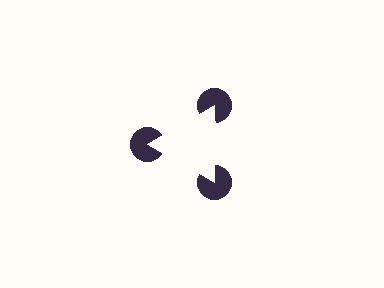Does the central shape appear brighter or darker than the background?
It typically appears slightly brighter than the background, even though no actual brightness change is drawn.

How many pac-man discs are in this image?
There are 3 — one at each vertex of the illusory triangle.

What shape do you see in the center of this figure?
An illusory triangle — its edges are inferred from the aligned wedge cuts in the pac-man discs, not physically drawn.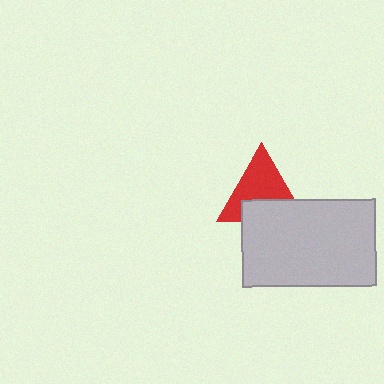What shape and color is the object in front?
The object in front is a light gray rectangle.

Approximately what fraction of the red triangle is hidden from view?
Roughly 36% of the red triangle is hidden behind the light gray rectangle.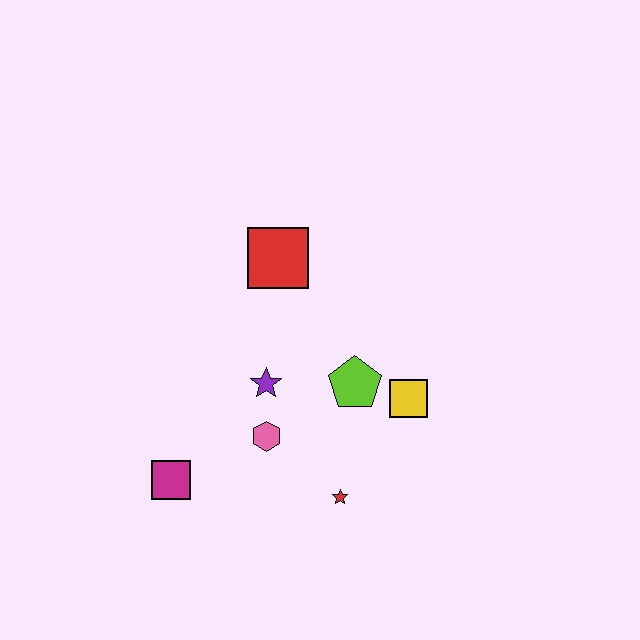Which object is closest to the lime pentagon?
The yellow square is closest to the lime pentagon.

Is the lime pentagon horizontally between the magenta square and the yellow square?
Yes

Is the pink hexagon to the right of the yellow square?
No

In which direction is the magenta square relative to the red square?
The magenta square is below the red square.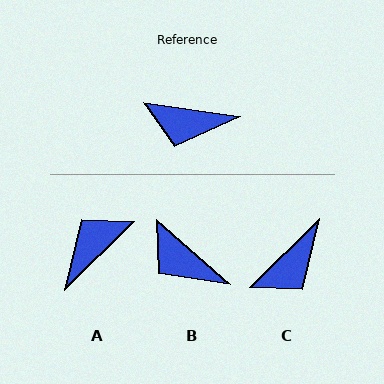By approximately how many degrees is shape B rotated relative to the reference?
Approximately 33 degrees clockwise.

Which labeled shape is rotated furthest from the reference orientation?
A, about 127 degrees away.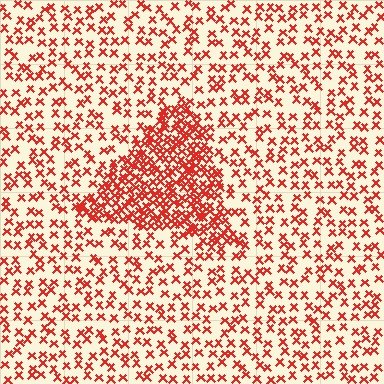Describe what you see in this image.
The image contains small red elements arranged at two different densities. A triangle-shaped region is visible where the elements are more densely packed than the surrounding area.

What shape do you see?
I see a triangle.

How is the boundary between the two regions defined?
The boundary is defined by a change in element density (approximately 2.6x ratio). All elements are the same color, size, and shape.